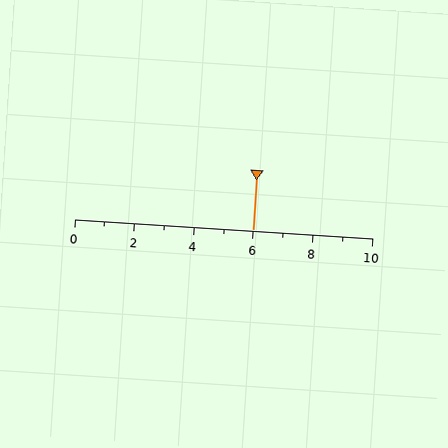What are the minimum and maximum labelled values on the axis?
The axis runs from 0 to 10.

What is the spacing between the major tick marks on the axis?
The major ticks are spaced 2 apart.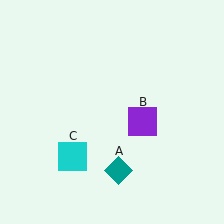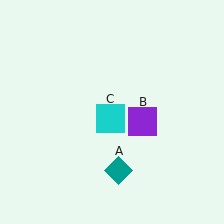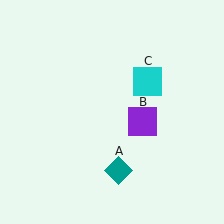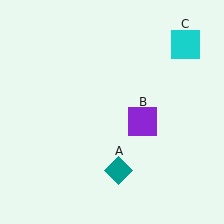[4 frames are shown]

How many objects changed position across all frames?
1 object changed position: cyan square (object C).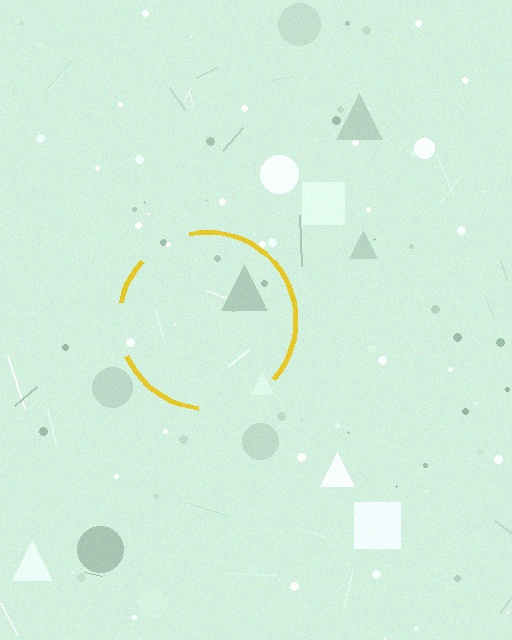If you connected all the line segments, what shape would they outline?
They would outline a circle.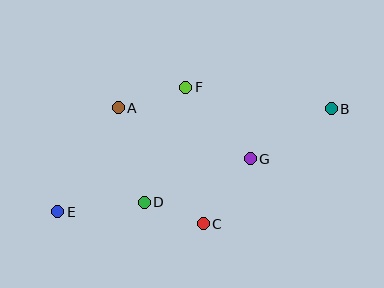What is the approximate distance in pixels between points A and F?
The distance between A and F is approximately 71 pixels.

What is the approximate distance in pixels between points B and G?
The distance between B and G is approximately 95 pixels.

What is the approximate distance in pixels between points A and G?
The distance between A and G is approximately 142 pixels.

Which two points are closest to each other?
Points C and D are closest to each other.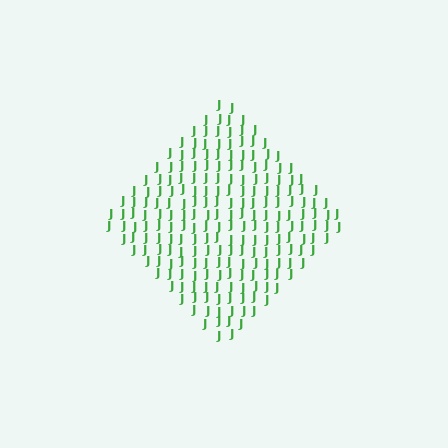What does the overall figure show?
The overall figure shows a diamond.